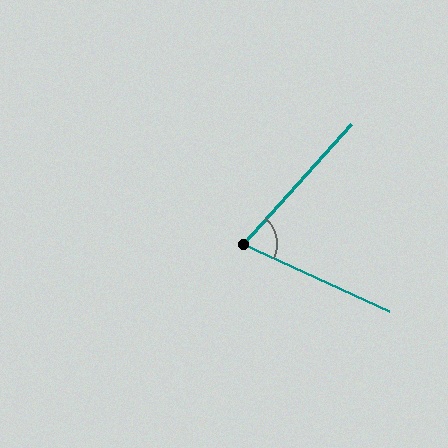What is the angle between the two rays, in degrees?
Approximately 73 degrees.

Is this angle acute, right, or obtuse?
It is acute.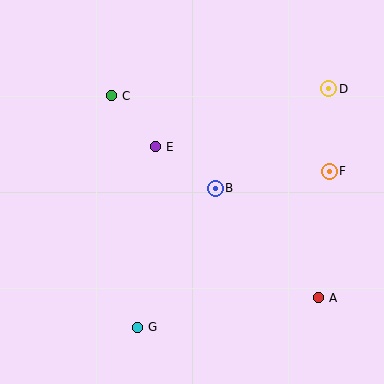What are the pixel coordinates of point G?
Point G is at (138, 327).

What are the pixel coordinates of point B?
Point B is at (215, 188).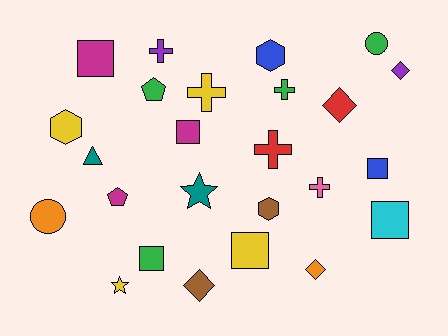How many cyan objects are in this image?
There is 1 cyan object.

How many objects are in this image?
There are 25 objects.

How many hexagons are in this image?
There are 3 hexagons.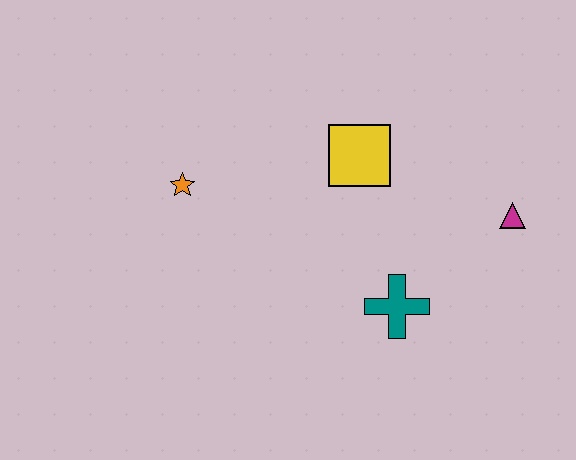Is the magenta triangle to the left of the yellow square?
No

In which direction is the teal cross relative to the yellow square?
The teal cross is below the yellow square.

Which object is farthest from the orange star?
The magenta triangle is farthest from the orange star.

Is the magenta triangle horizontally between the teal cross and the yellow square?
No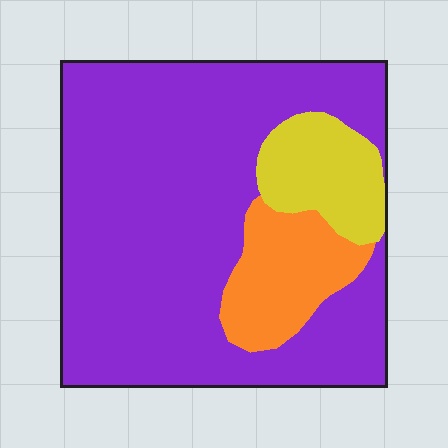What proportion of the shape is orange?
Orange covers roughly 15% of the shape.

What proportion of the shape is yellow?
Yellow covers about 10% of the shape.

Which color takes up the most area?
Purple, at roughly 75%.